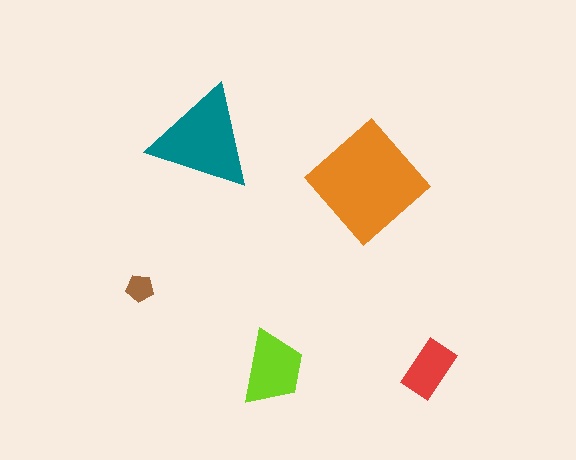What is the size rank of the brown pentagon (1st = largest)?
5th.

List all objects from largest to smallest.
The orange diamond, the teal triangle, the lime trapezoid, the red rectangle, the brown pentagon.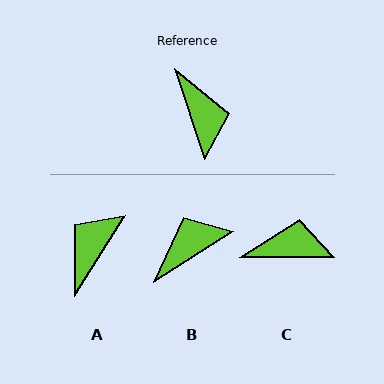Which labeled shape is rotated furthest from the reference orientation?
A, about 130 degrees away.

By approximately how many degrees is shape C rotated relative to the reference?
Approximately 72 degrees counter-clockwise.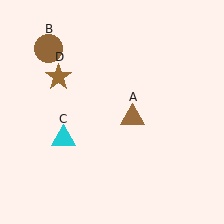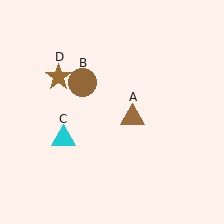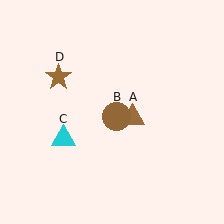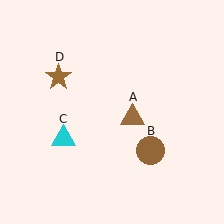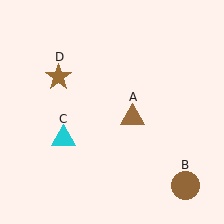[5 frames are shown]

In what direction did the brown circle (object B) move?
The brown circle (object B) moved down and to the right.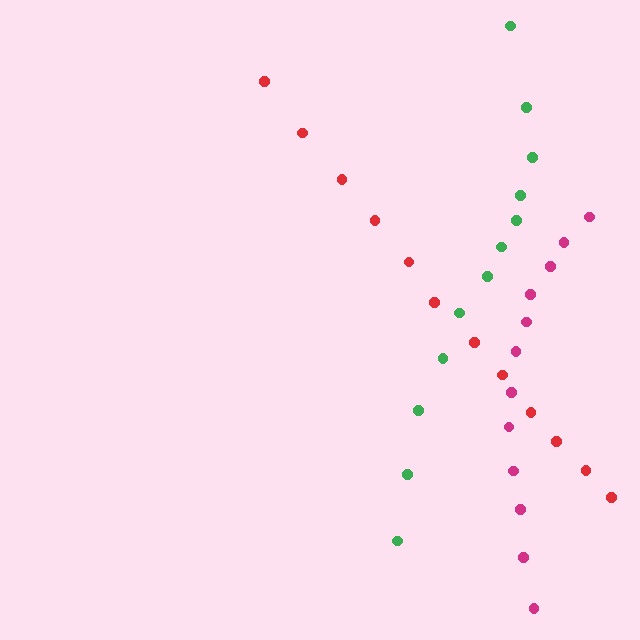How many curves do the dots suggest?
There are 3 distinct paths.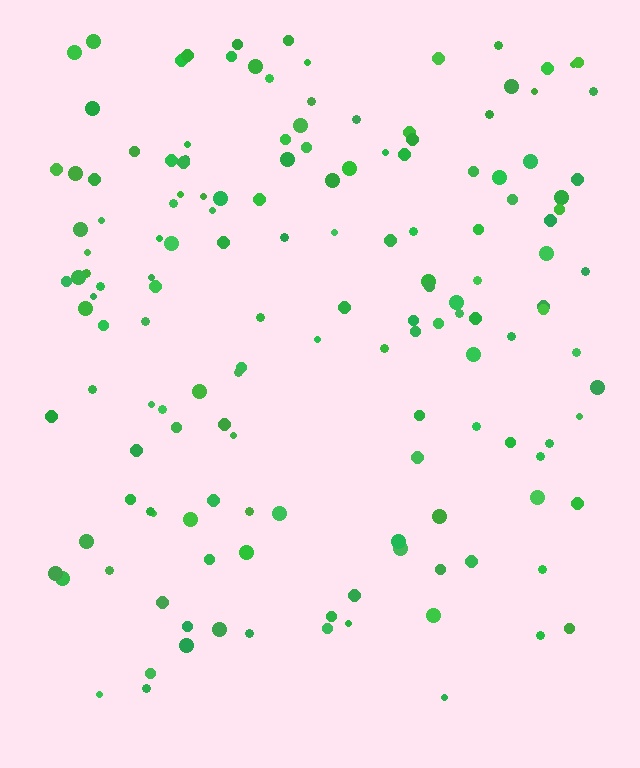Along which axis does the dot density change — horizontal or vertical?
Vertical.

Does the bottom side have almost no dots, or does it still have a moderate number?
Still a moderate number, just noticeably fewer than the top.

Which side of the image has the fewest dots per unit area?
The bottom.